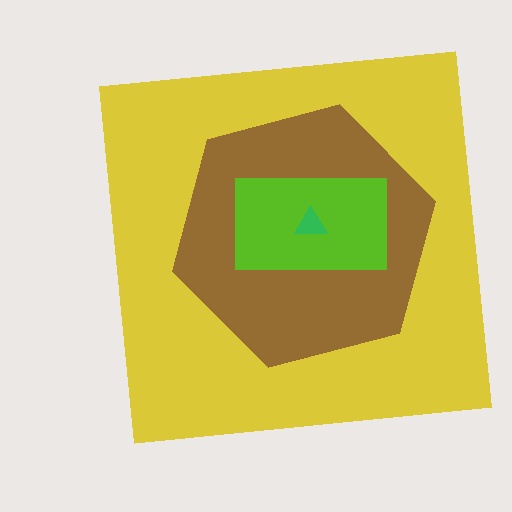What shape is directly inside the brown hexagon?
The lime rectangle.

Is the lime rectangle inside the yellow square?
Yes.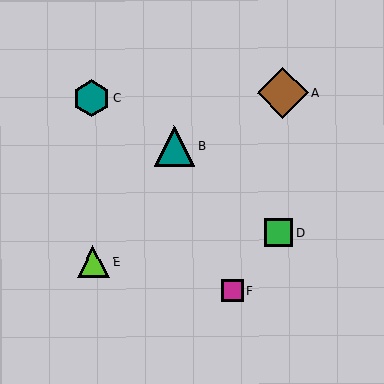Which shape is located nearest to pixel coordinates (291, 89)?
The brown diamond (labeled A) at (283, 93) is nearest to that location.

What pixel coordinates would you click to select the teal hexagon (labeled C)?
Click at (92, 98) to select the teal hexagon C.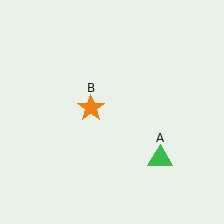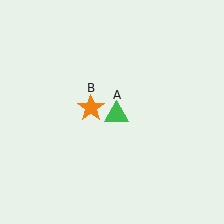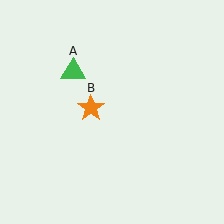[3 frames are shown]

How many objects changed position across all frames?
1 object changed position: green triangle (object A).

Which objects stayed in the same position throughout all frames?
Orange star (object B) remained stationary.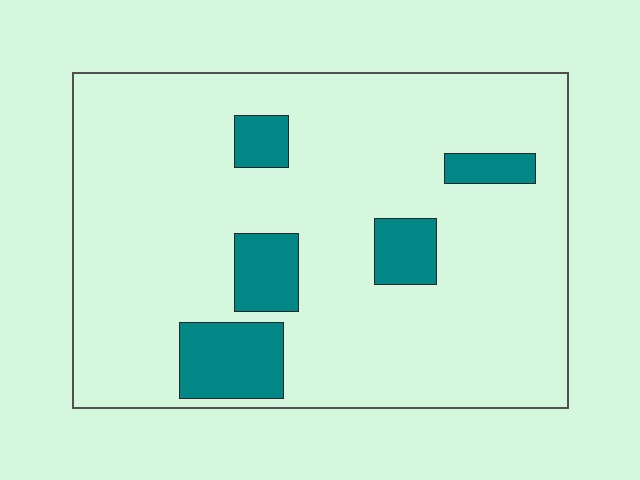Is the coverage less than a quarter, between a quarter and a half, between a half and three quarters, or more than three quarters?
Less than a quarter.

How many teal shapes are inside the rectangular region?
5.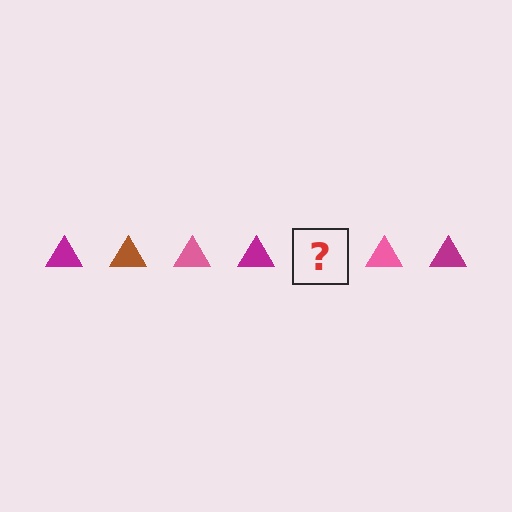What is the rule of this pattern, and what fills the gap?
The rule is that the pattern cycles through magenta, brown, pink triangles. The gap should be filled with a brown triangle.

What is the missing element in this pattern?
The missing element is a brown triangle.